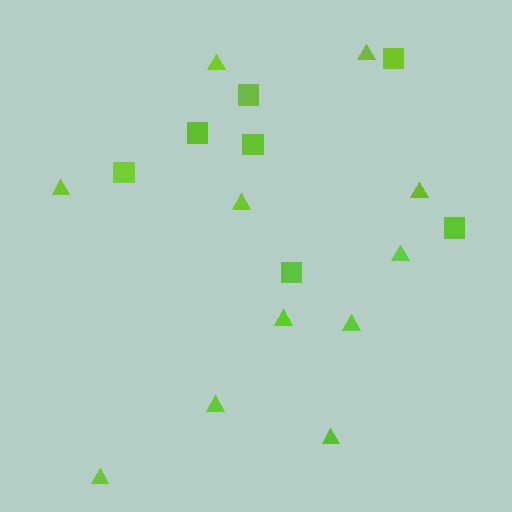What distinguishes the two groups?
There are 2 groups: one group of squares (7) and one group of triangles (11).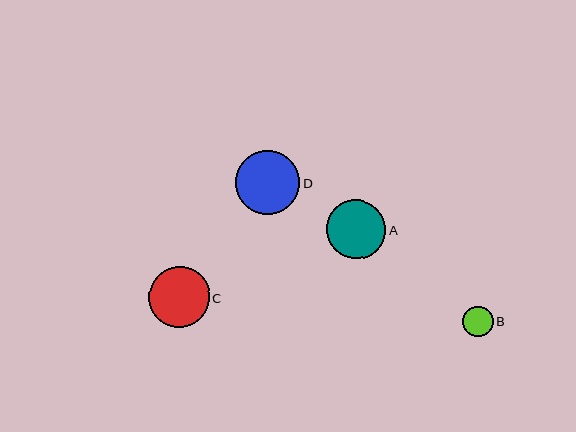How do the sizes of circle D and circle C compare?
Circle D and circle C are approximately the same size.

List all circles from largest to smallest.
From largest to smallest: D, C, A, B.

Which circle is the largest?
Circle D is the largest with a size of approximately 64 pixels.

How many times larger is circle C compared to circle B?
Circle C is approximately 2.0 times the size of circle B.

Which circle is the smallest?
Circle B is the smallest with a size of approximately 30 pixels.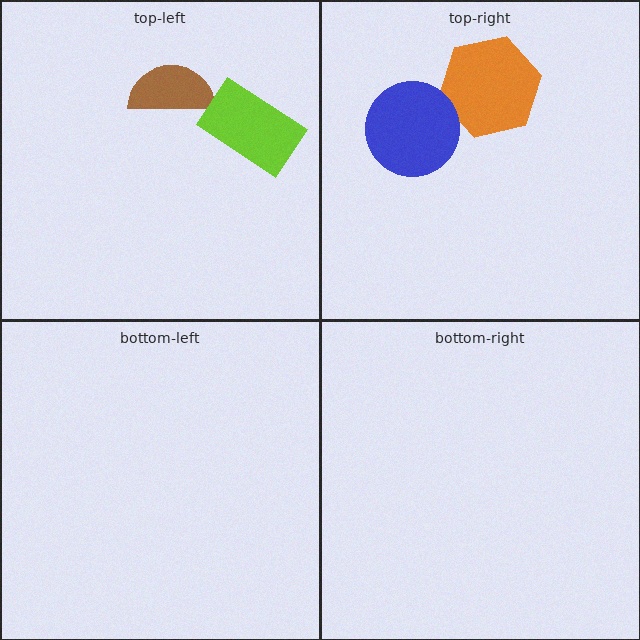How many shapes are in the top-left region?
2.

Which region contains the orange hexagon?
The top-right region.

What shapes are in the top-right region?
The orange hexagon, the blue circle.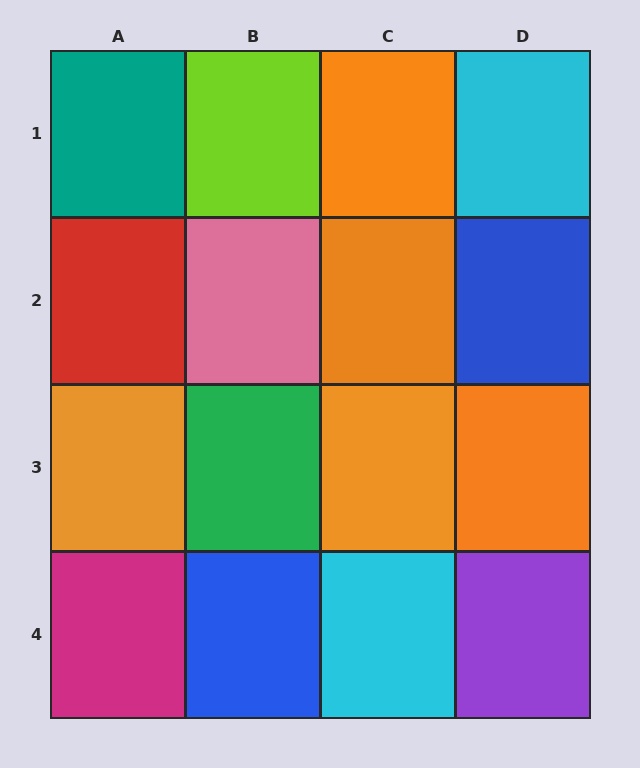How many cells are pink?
1 cell is pink.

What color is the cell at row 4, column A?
Magenta.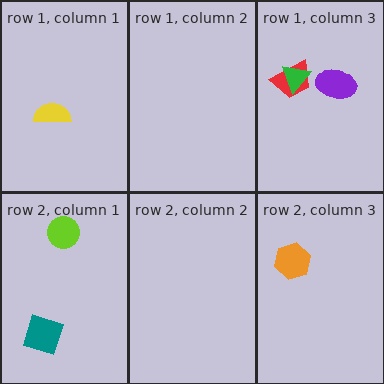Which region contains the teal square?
The row 2, column 1 region.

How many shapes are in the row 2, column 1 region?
2.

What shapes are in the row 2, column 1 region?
The teal square, the lime circle.